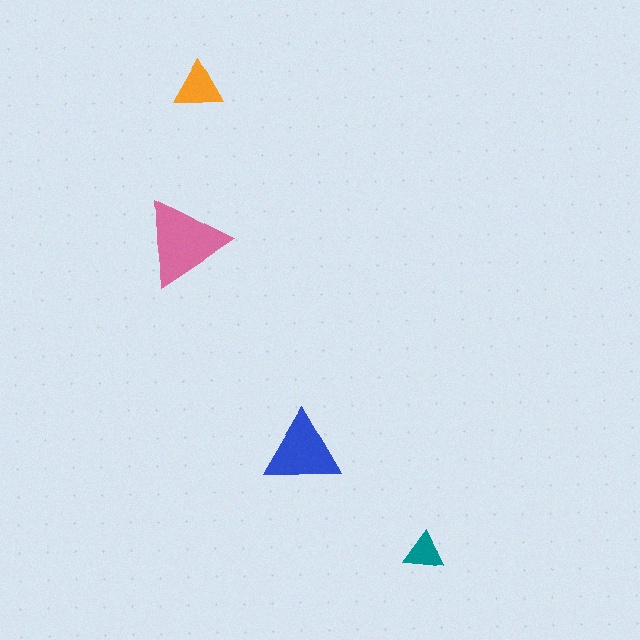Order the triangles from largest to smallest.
the pink one, the blue one, the orange one, the teal one.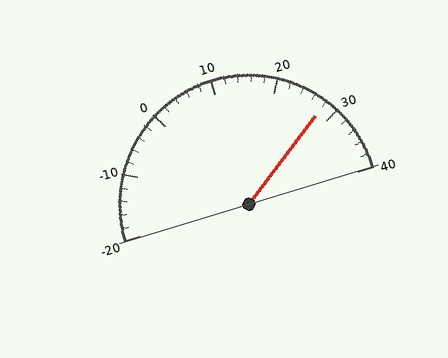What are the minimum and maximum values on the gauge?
The gauge ranges from -20 to 40.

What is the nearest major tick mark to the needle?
The nearest major tick mark is 30.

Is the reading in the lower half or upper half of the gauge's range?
The reading is in the upper half of the range (-20 to 40).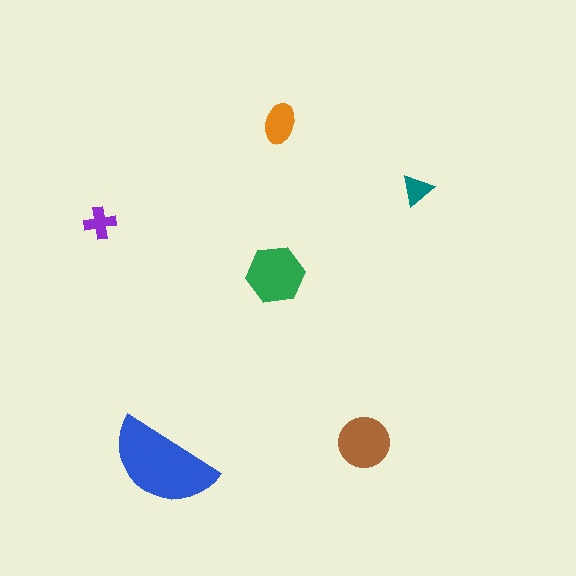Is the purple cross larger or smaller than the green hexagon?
Smaller.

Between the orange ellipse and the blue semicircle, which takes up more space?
The blue semicircle.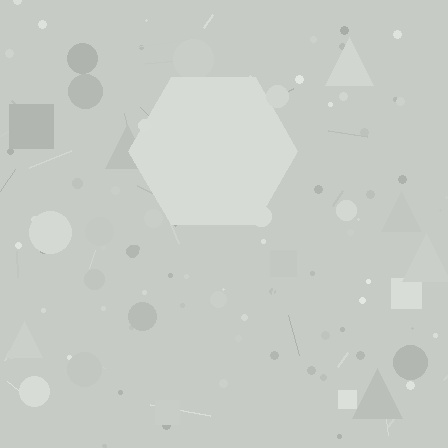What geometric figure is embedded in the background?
A hexagon is embedded in the background.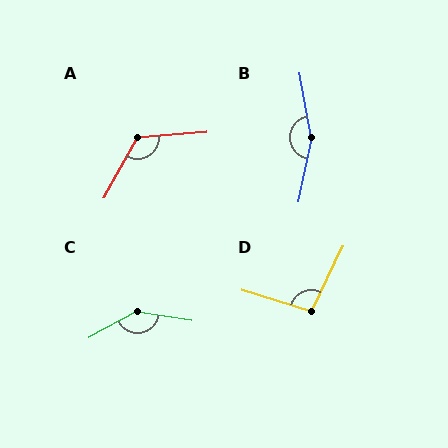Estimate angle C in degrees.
Approximately 143 degrees.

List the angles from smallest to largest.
D (98°), A (124°), C (143°), B (158°).